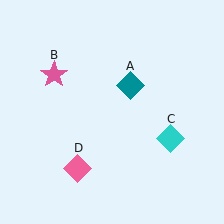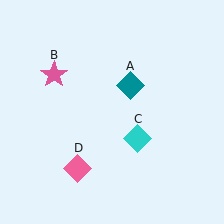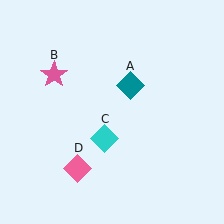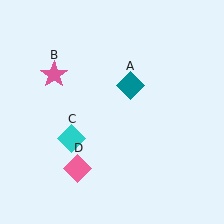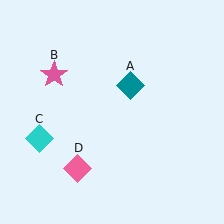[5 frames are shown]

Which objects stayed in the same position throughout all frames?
Teal diamond (object A) and pink star (object B) and pink diamond (object D) remained stationary.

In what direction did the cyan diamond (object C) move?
The cyan diamond (object C) moved left.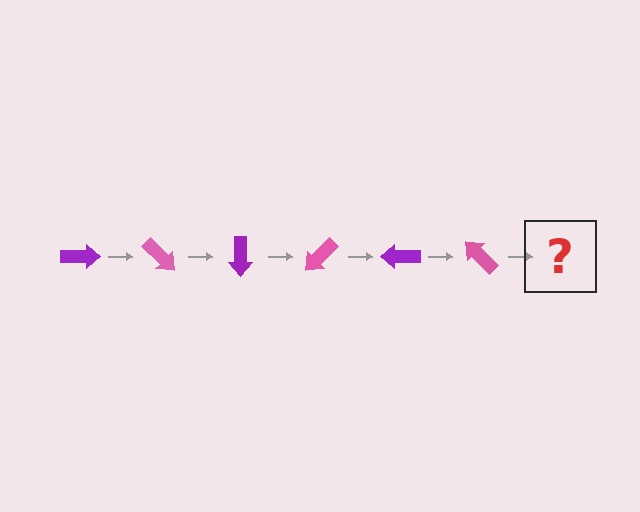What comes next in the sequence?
The next element should be a purple arrow, rotated 270 degrees from the start.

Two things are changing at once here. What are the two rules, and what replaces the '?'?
The two rules are that it rotates 45 degrees each step and the color cycles through purple and pink. The '?' should be a purple arrow, rotated 270 degrees from the start.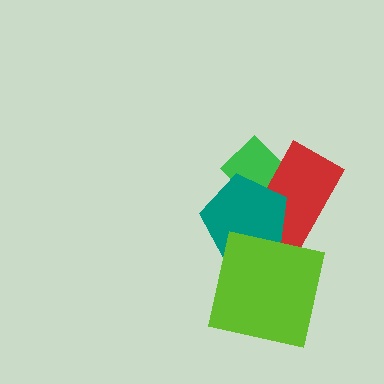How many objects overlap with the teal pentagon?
3 objects overlap with the teal pentagon.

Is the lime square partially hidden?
No, no other shape covers it.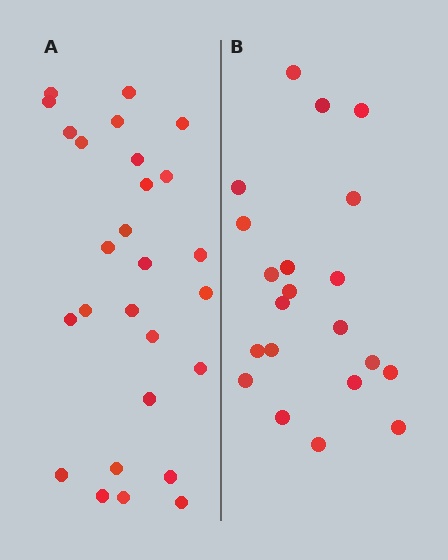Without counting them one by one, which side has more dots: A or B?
Region A (the left region) has more dots.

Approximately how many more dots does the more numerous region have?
Region A has about 6 more dots than region B.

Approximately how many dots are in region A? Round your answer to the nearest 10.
About 30 dots. (The exact count is 27, which rounds to 30.)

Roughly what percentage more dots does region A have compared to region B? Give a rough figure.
About 30% more.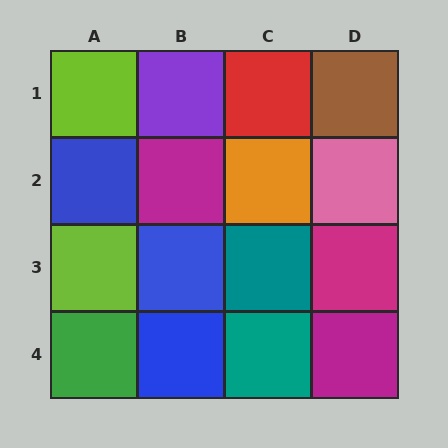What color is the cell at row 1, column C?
Red.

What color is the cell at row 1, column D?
Brown.